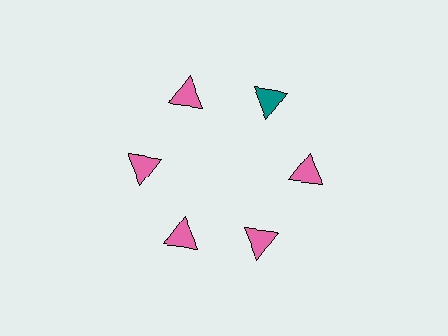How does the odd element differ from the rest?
It has a different color: teal instead of pink.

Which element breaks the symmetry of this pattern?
The teal triangle at roughly the 1 o'clock position breaks the symmetry. All other shapes are pink triangles.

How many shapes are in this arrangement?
There are 6 shapes arranged in a ring pattern.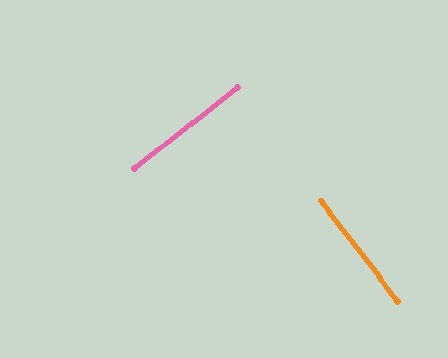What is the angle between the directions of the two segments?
Approximately 89 degrees.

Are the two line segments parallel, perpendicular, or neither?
Perpendicular — they meet at approximately 89°.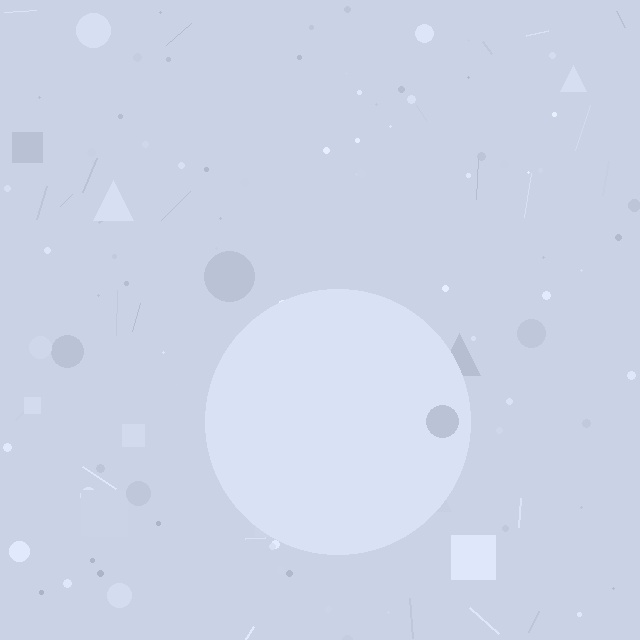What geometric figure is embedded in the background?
A circle is embedded in the background.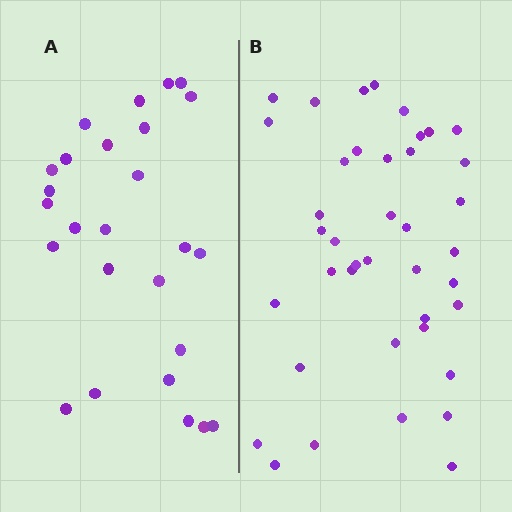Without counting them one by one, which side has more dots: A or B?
Region B (the right region) has more dots.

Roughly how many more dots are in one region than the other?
Region B has approximately 15 more dots than region A.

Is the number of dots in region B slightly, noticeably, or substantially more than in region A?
Region B has substantially more. The ratio is roughly 1.5 to 1.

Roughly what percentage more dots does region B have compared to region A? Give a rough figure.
About 55% more.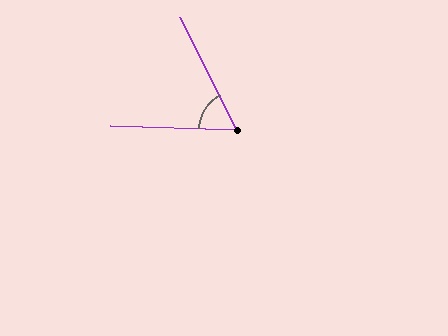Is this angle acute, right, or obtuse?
It is acute.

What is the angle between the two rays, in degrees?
Approximately 61 degrees.